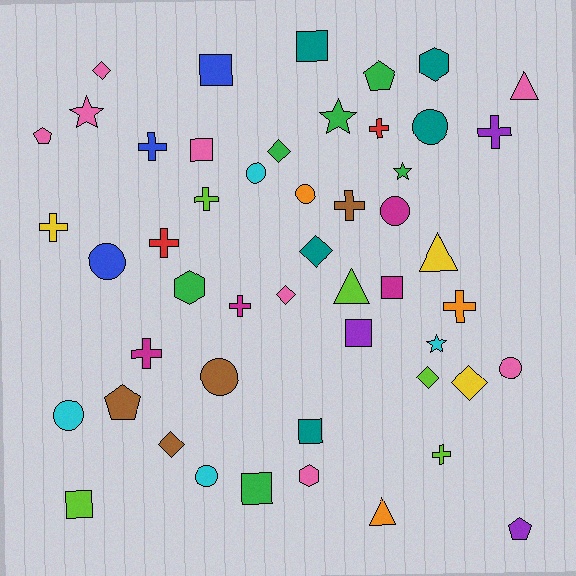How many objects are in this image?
There are 50 objects.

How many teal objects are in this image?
There are 5 teal objects.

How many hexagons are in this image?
There are 3 hexagons.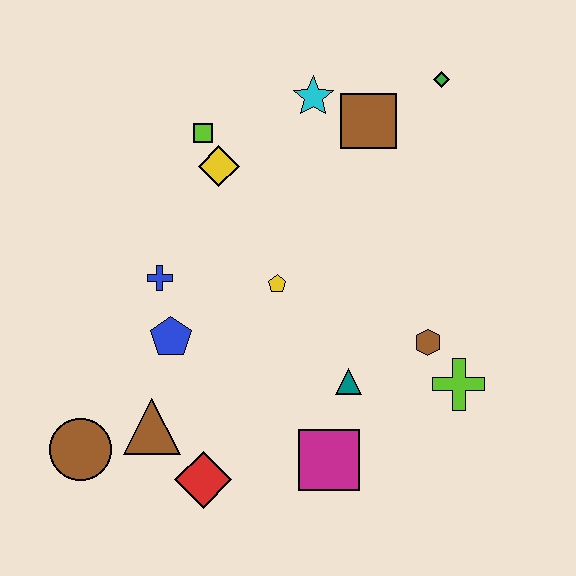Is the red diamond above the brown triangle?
No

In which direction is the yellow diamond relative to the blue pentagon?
The yellow diamond is above the blue pentagon.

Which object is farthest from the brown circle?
The green diamond is farthest from the brown circle.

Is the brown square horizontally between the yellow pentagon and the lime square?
No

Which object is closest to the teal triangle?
The magenta square is closest to the teal triangle.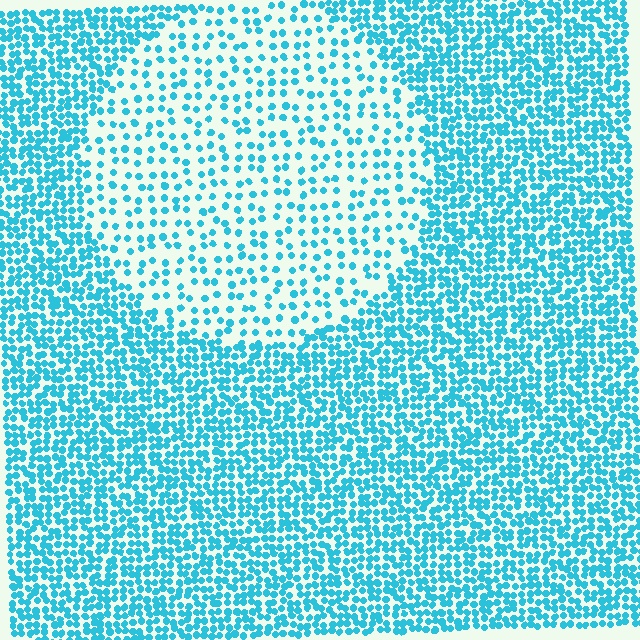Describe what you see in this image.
The image contains small cyan elements arranged at two different densities. A circle-shaped region is visible where the elements are less densely packed than the surrounding area.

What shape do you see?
I see a circle.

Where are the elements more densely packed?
The elements are more densely packed outside the circle boundary.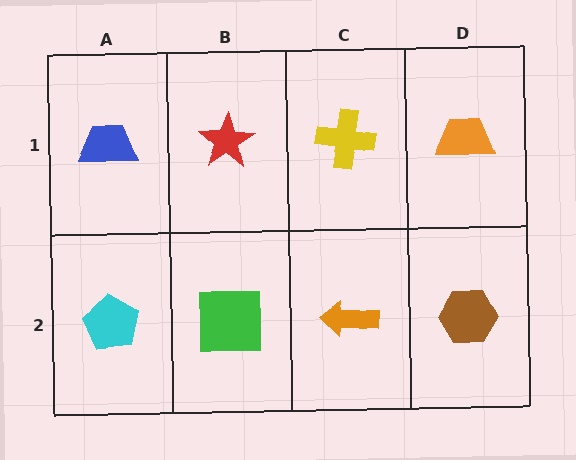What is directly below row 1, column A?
A cyan pentagon.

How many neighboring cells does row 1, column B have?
3.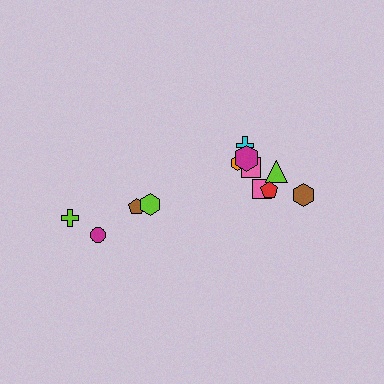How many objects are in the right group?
There are 8 objects.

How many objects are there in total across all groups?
There are 12 objects.